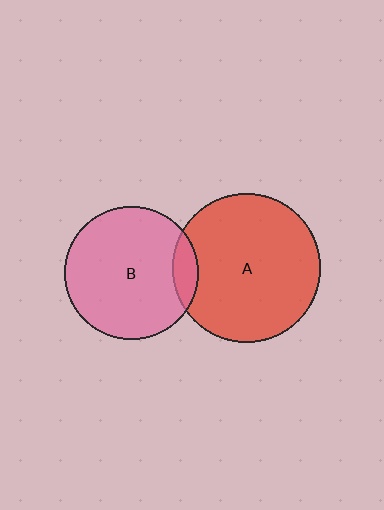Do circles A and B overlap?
Yes.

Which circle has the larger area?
Circle A (red).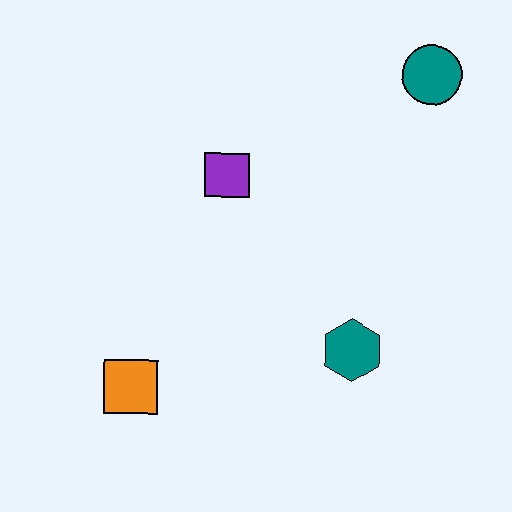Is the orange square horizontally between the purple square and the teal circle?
No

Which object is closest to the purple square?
The teal hexagon is closest to the purple square.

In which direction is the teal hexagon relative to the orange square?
The teal hexagon is to the right of the orange square.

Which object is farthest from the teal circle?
The orange square is farthest from the teal circle.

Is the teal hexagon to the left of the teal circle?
Yes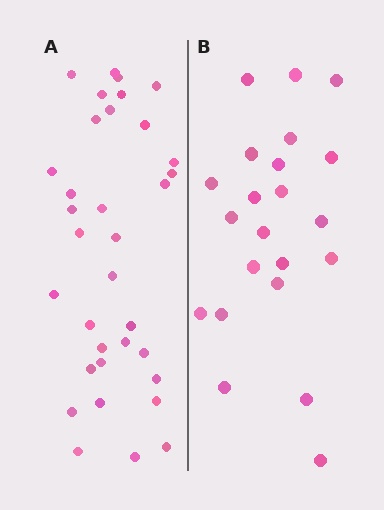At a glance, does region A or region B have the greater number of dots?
Region A (the left region) has more dots.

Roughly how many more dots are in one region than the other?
Region A has roughly 12 or so more dots than region B.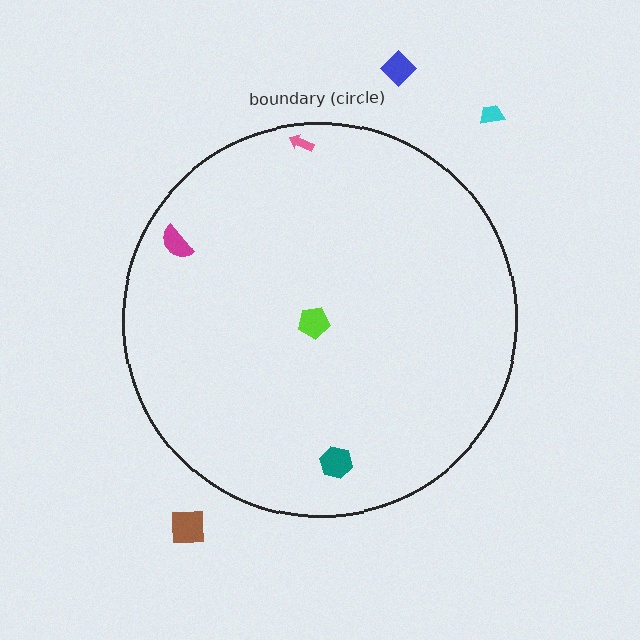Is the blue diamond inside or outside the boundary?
Outside.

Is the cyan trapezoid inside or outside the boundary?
Outside.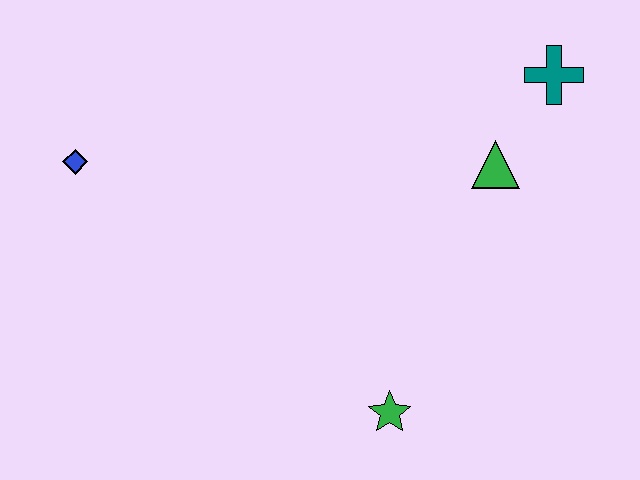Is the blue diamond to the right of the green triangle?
No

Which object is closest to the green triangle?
The teal cross is closest to the green triangle.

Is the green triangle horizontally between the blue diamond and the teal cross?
Yes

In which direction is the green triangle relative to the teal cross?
The green triangle is below the teal cross.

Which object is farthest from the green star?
The blue diamond is farthest from the green star.